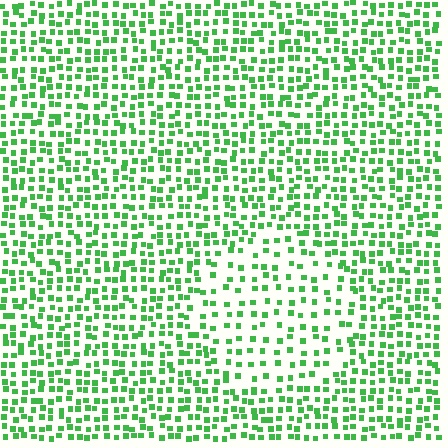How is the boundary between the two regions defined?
The boundary is defined by a change in element density (approximately 1.8x ratio). All elements are the same color, size, and shape.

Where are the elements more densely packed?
The elements are more densely packed outside the circle boundary.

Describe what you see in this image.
The image contains small green elements arranged at two different densities. A circle-shaped region is visible where the elements are less densely packed than the surrounding area.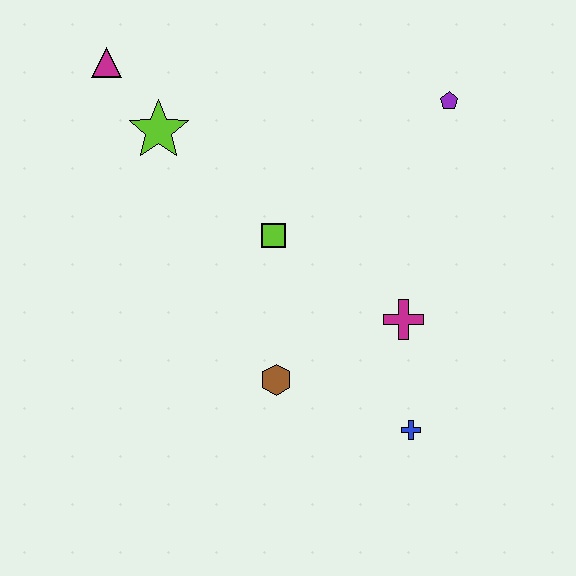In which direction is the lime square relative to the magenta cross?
The lime square is to the left of the magenta cross.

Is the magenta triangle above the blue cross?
Yes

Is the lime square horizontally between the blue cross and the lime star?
Yes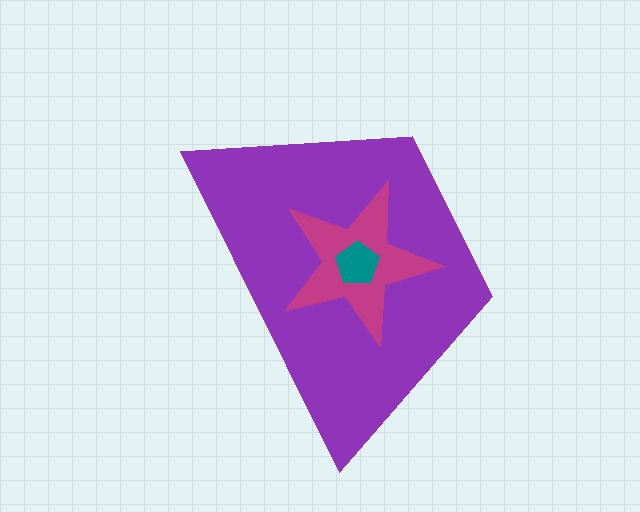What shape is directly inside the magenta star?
The teal pentagon.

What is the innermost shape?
The teal pentagon.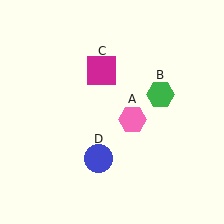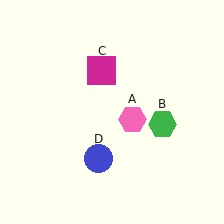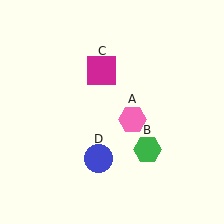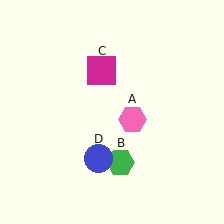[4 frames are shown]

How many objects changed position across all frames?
1 object changed position: green hexagon (object B).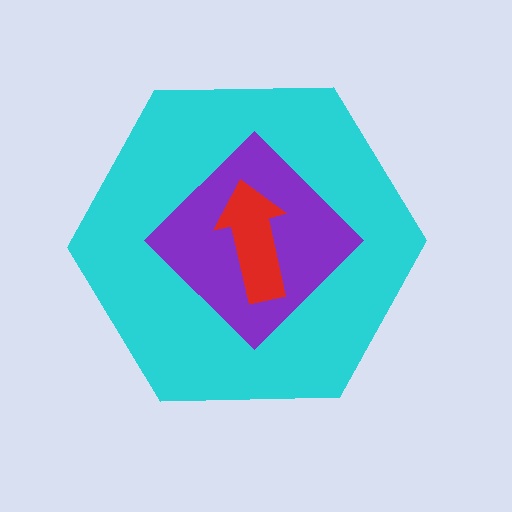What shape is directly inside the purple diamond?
The red arrow.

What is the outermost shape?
The cyan hexagon.